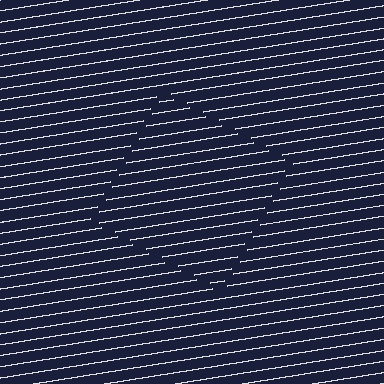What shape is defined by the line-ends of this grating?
An illusory square. The interior of the shape contains the same grating, shifted by half a period — the contour is defined by the phase discontinuity where line-ends from the inner and outer gratings abut.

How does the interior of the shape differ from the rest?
The interior of the shape contains the same grating, shifted by half a period — the contour is defined by the phase discontinuity where line-ends from the inner and outer gratings abut.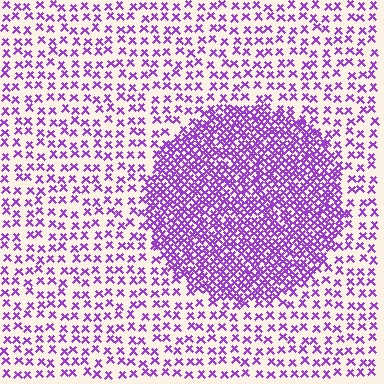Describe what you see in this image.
The image contains small purple elements arranged at two different densities. A circle-shaped region is visible where the elements are more densely packed than the surrounding area.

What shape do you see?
I see a circle.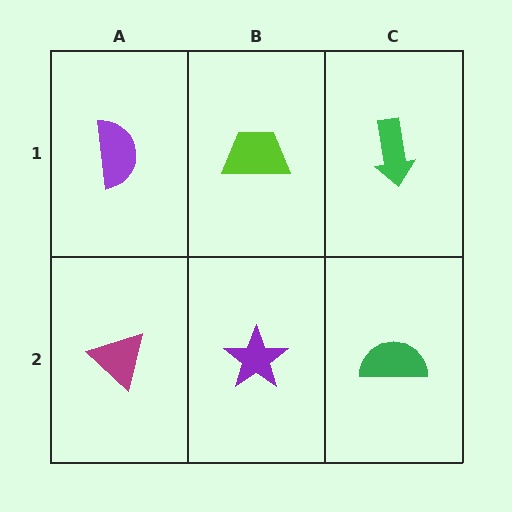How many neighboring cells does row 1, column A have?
2.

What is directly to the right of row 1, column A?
A lime trapezoid.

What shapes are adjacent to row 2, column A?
A purple semicircle (row 1, column A), a purple star (row 2, column B).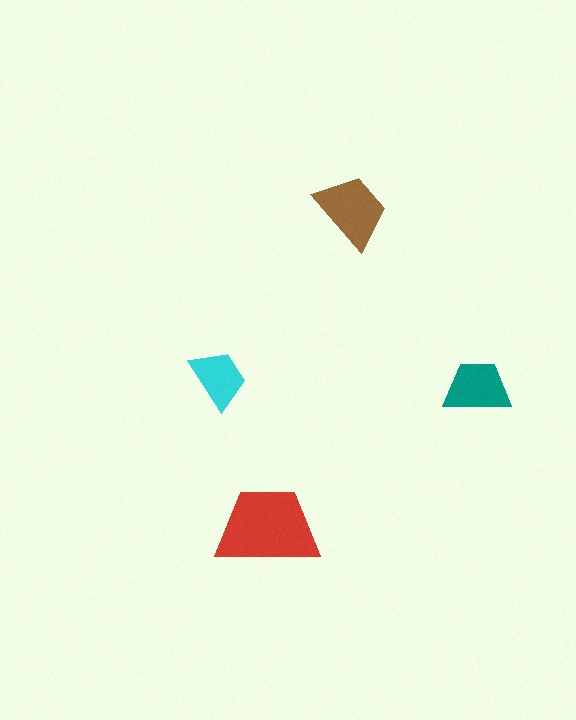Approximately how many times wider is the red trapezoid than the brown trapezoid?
About 1.5 times wider.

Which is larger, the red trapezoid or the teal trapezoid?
The red one.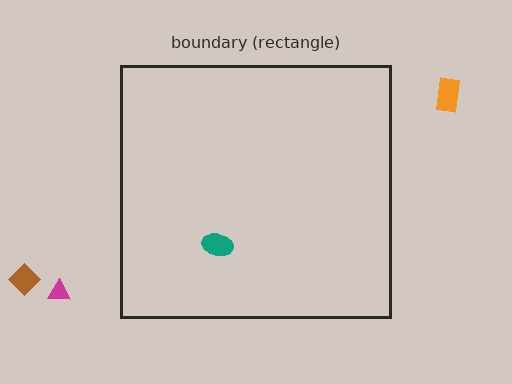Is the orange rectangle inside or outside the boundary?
Outside.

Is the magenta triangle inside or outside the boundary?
Outside.